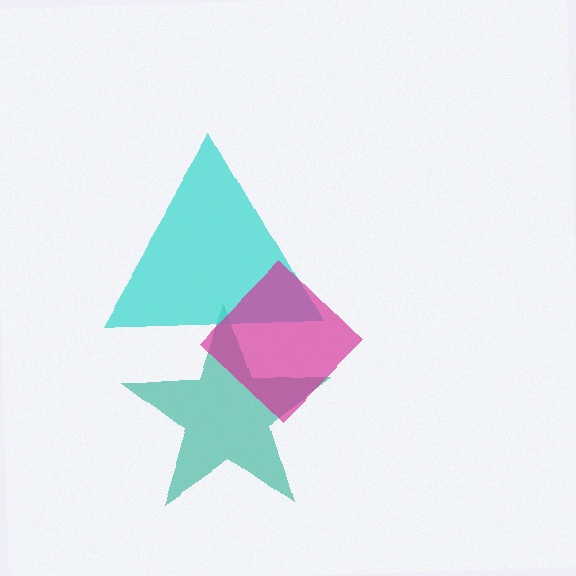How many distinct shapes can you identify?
There are 3 distinct shapes: a teal star, a cyan triangle, a magenta diamond.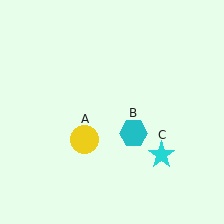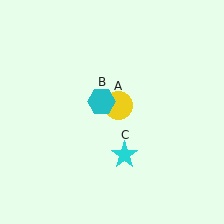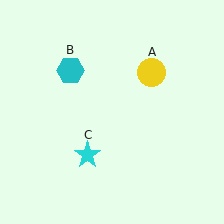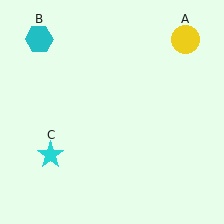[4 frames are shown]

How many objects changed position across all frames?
3 objects changed position: yellow circle (object A), cyan hexagon (object B), cyan star (object C).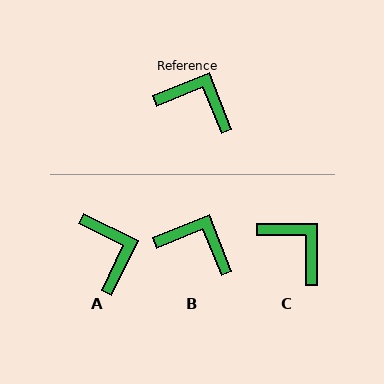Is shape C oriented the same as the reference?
No, it is off by about 22 degrees.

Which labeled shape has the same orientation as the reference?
B.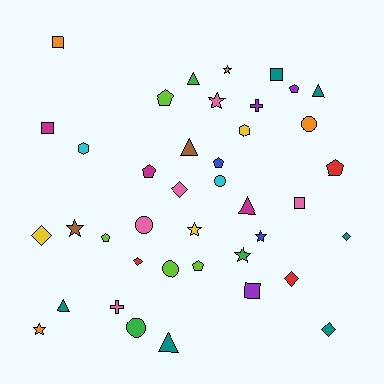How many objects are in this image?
There are 40 objects.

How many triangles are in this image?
There are 6 triangles.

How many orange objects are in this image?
There are 4 orange objects.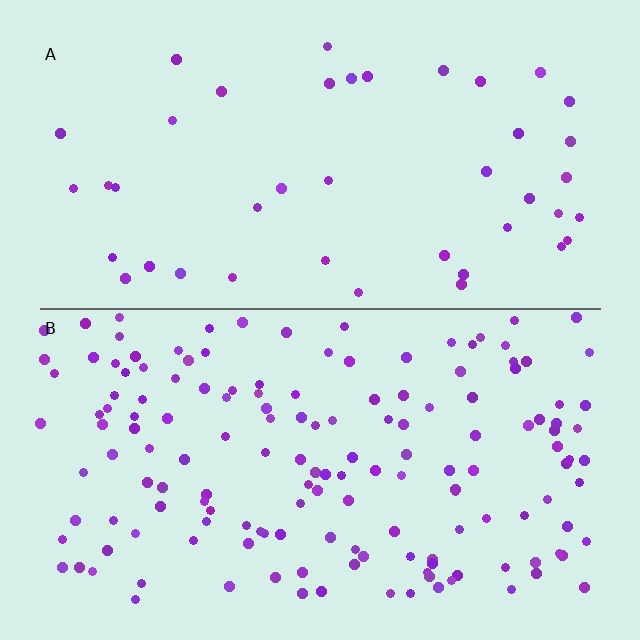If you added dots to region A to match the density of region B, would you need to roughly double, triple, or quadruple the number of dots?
Approximately quadruple.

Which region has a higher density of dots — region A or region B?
B (the bottom).